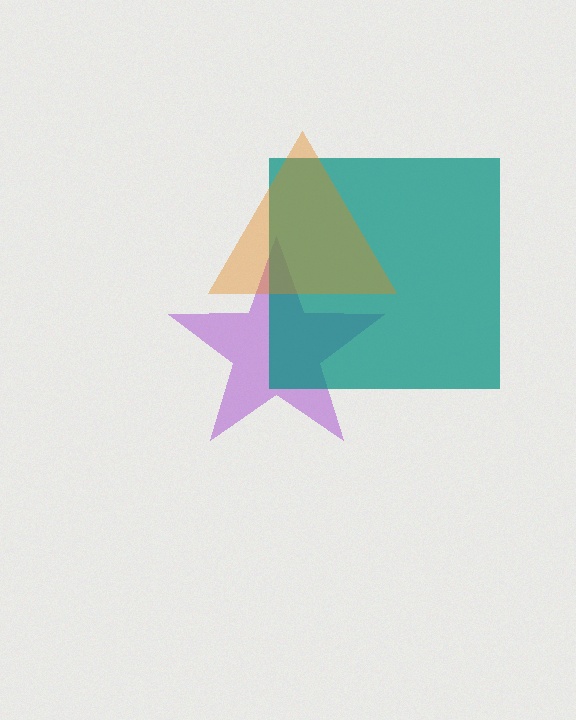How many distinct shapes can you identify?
There are 3 distinct shapes: a purple star, a teal square, an orange triangle.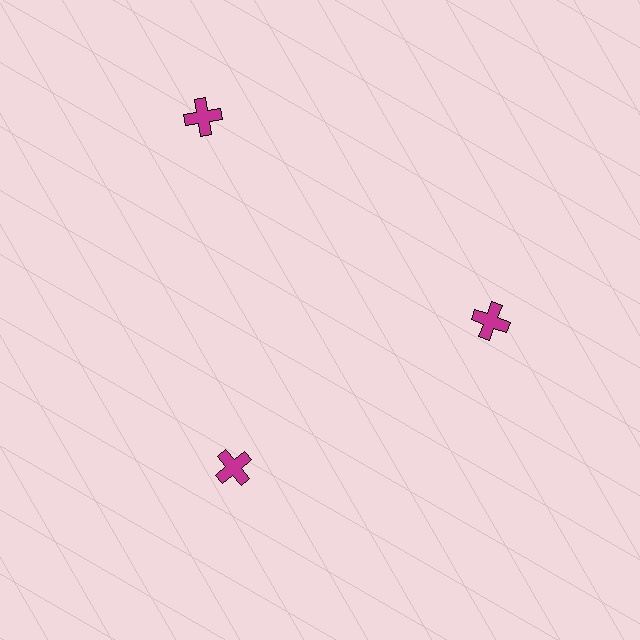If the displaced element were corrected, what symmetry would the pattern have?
It would have 3-fold rotational symmetry — the pattern would map onto itself every 120 degrees.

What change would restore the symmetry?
The symmetry would be restored by moving it inward, back onto the ring so that all 3 crosses sit at equal angles and equal distance from the center.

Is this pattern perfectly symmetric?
No. The 3 magenta crosses are arranged in a ring, but one element near the 11 o'clock position is pushed outward from the center, breaking the 3-fold rotational symmetry.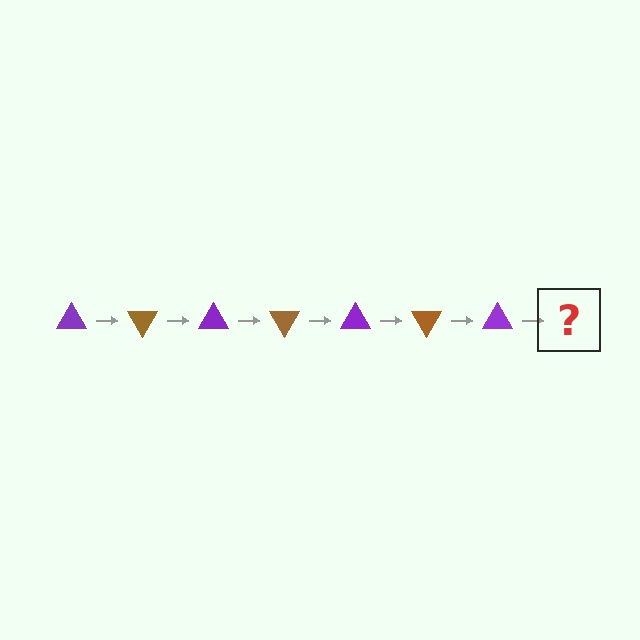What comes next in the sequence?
The next element should be a brown triangle, rotated 420 degrees from the start.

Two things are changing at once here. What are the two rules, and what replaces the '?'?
The two rules are that it rotates 60 degrees each step and the color cycles through purple and brown. The '?' should be a brown triangle, rotated 420 degrees from the start.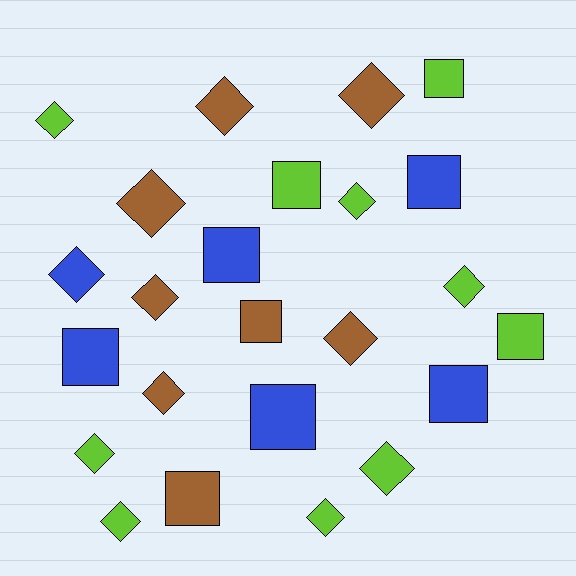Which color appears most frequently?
Lime, with 10 objects.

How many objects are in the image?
There are 24 objects.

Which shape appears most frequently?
Diamond, with 14 objects.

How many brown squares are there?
There are 2 brown squares.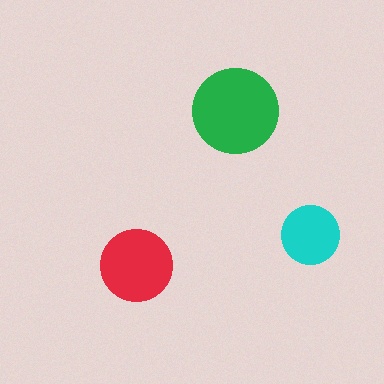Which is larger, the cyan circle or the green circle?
The green one.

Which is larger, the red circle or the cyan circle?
The red one.